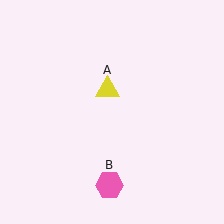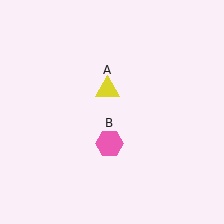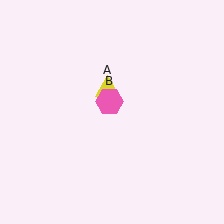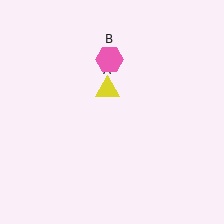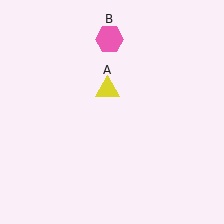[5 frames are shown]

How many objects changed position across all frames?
1 object changed position: pink hexagon (object B).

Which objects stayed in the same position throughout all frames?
Yellow triangle (object A) remained stationary.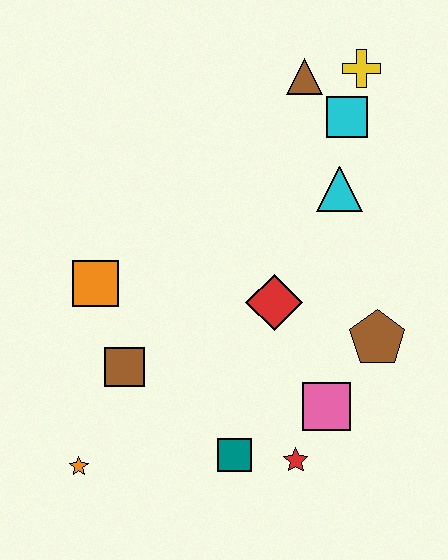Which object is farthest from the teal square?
The yellow cross is farthest from the teal square.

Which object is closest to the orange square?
The brown square is closest to the orange square.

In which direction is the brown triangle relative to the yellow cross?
The brown triangle is to the left of the yellow cross.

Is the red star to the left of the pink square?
Yes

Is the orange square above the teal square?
Yes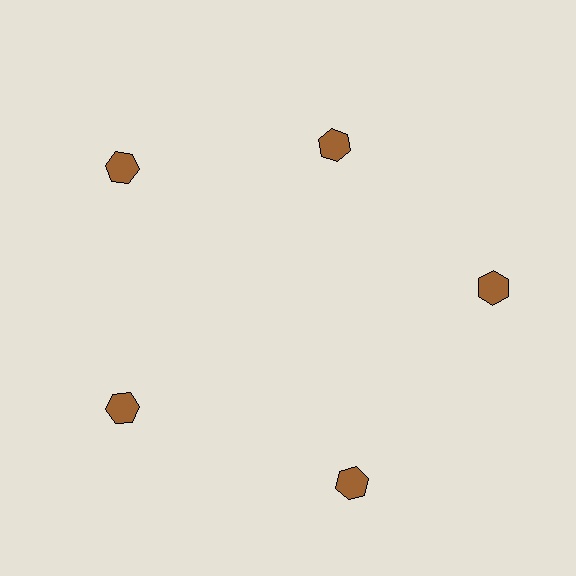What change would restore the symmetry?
The symmetry would be restored by moving it outward, back onto the ring so that all 5 hexagons sit at equal angles and equal distance from the center.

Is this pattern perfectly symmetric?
No. The 5 brown hexagons are arranged in a ring, but one element near the 1 o'clock position is pulled inward toward the center, breaking the 5-fold rotational symmetry.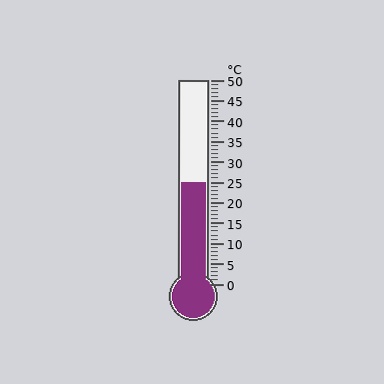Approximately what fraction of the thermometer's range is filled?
The thermometer is filled to approximately 50% of its range.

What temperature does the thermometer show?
The thermometer shows approximately 25°C.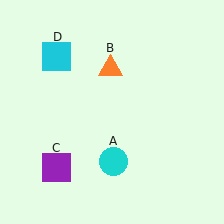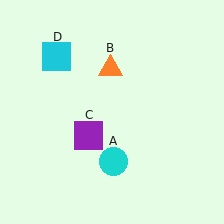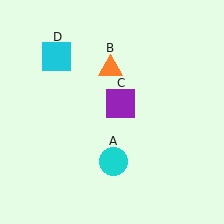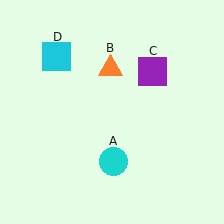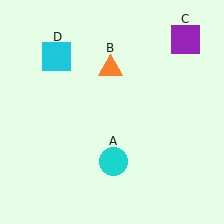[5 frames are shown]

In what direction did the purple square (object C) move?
The purple square (object C) moved up and to the right.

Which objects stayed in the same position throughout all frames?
Cyan circle (object A) and orange triangle (object B) and cyan square (object D) remained stationary.